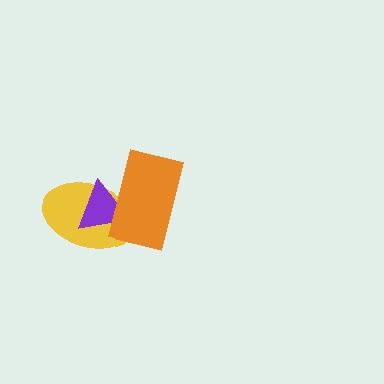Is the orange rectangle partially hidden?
No, no other shape covers it.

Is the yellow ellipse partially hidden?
Yes, it is partially covered by another shape.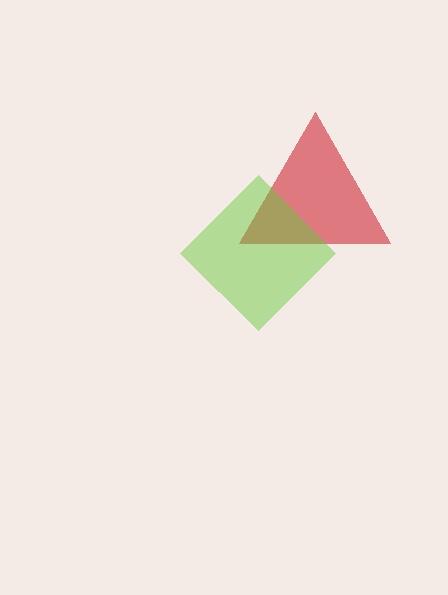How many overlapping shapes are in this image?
There are 2 overlapping shapes in the image.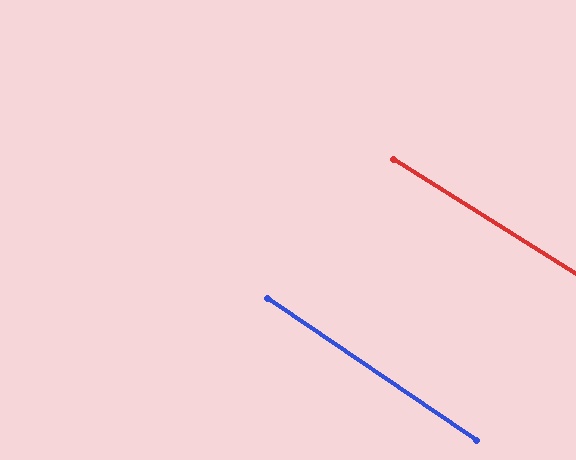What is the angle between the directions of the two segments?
Approximately 2 degrees.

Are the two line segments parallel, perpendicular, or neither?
Parallel — their directions differ by only 1.8°.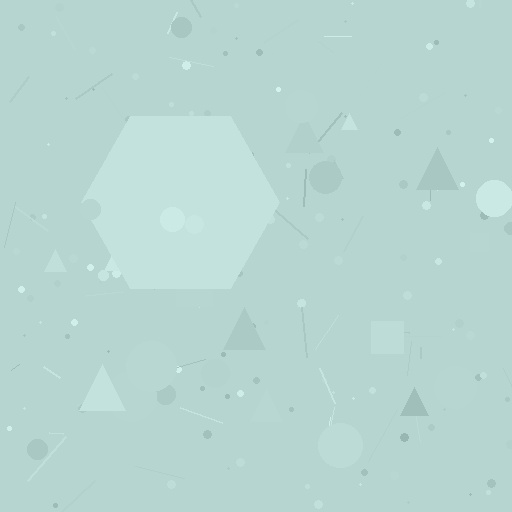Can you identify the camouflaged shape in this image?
The camouflaged shape is a hexagon.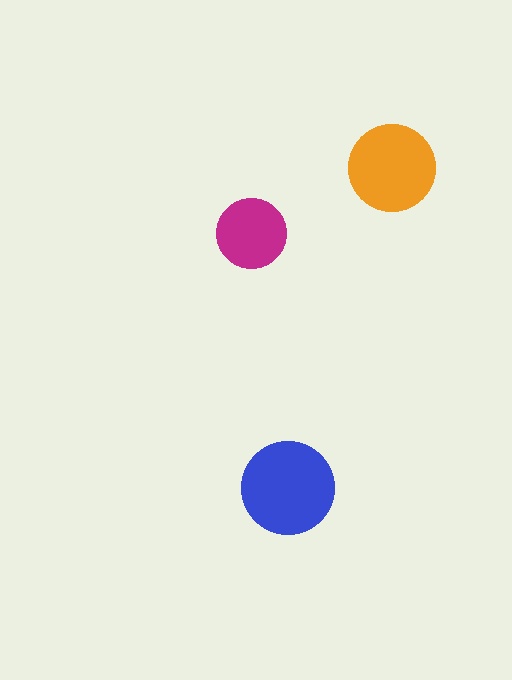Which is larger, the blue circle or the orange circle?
The blue one.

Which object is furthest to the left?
The magenta circle is leftmost.